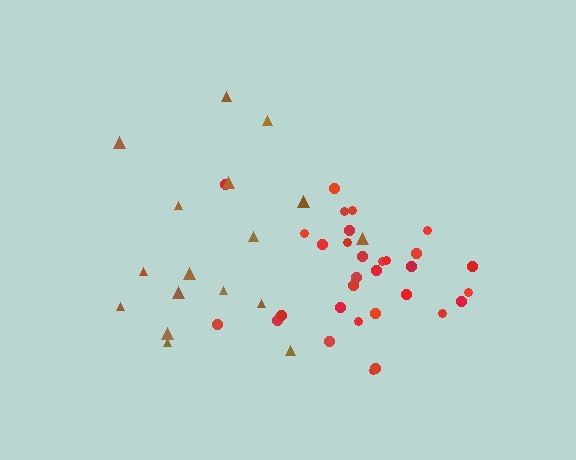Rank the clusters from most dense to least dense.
red, brown.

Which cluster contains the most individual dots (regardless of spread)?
Red (31).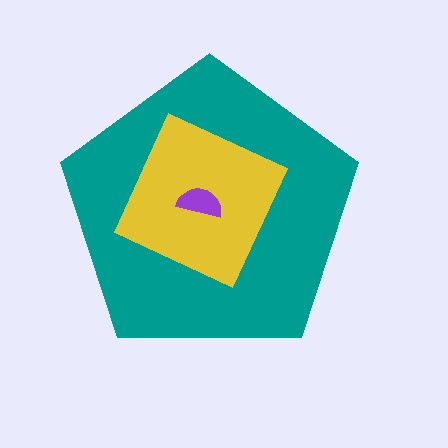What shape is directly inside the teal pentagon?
The yellow diamond.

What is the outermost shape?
The teal pentagon.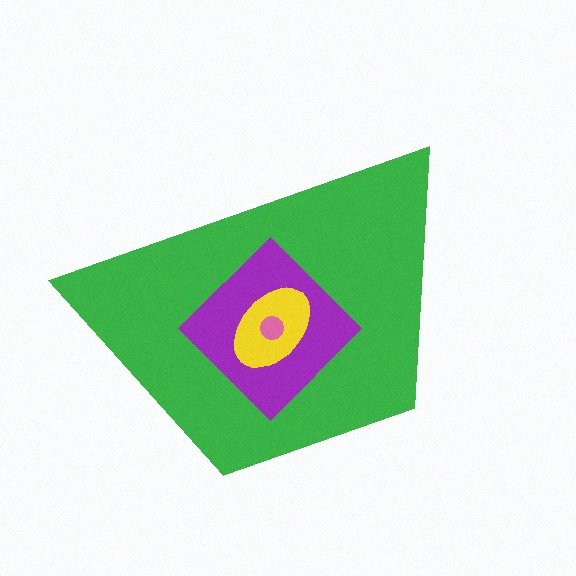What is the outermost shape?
The green trapezoid.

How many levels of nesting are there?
4.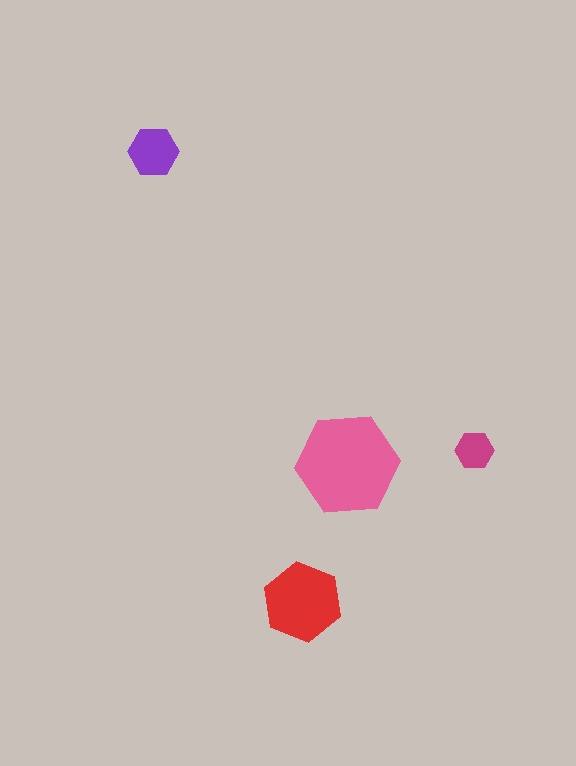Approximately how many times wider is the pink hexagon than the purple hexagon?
About 2 times wider.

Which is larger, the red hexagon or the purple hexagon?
The red one.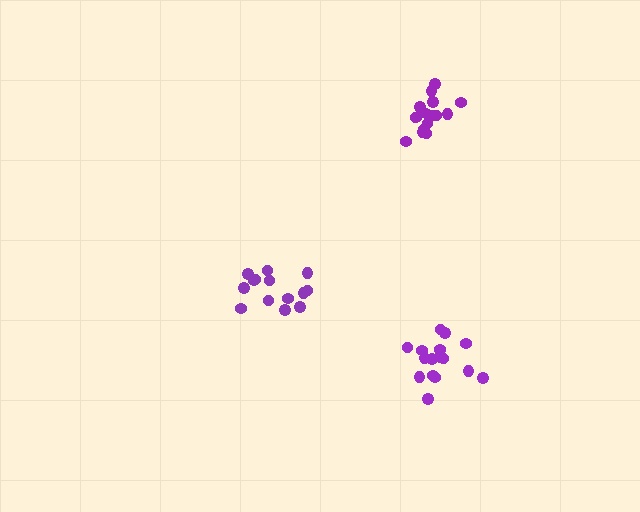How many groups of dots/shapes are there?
There are 3 groups.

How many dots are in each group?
Group 1: 16 dots, Group 2: 14 dots, Group 3: 16 dots (46 total).